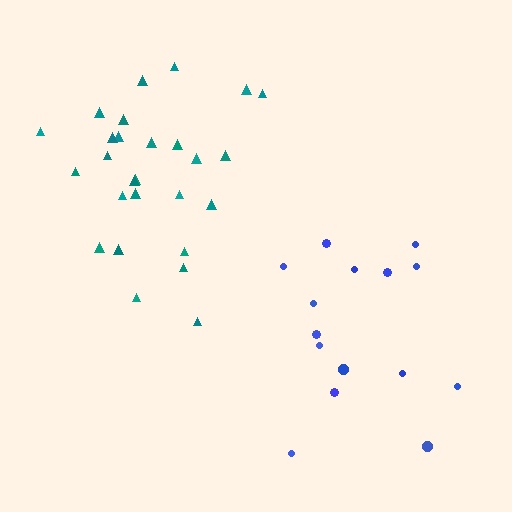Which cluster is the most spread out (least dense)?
Blue.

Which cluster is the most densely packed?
Teal.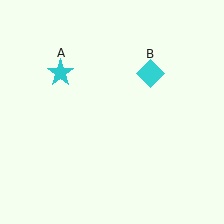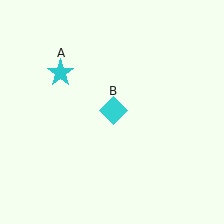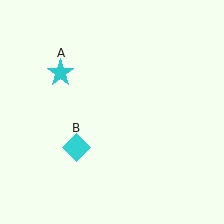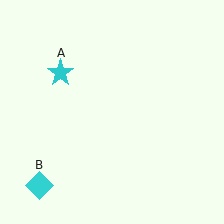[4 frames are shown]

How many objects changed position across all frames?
1 object changed position: cyan diamond (object B).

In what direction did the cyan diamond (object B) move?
The cyan diamond (object B) moved down and to the left.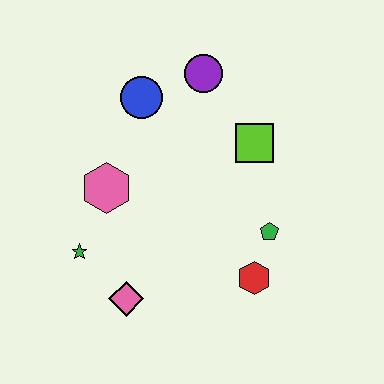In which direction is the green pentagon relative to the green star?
The green pentagon is to the right of the green star.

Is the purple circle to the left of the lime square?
Yes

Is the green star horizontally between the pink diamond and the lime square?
No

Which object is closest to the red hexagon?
The green pentagon is closest to the red hexagon.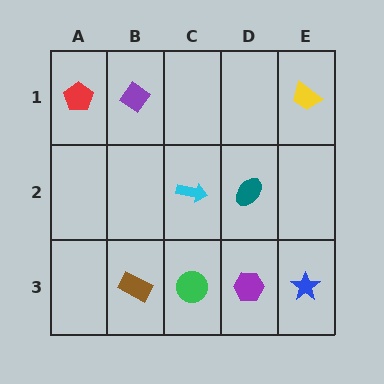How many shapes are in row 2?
2 shapes.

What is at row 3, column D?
A purple hexagon.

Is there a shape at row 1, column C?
No, that cell is empty.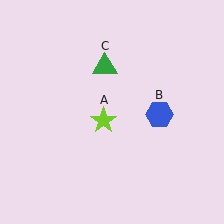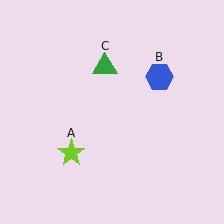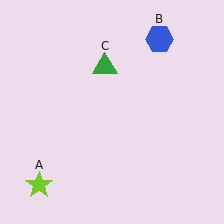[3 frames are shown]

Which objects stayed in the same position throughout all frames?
Green triangle (object C) remained stationary.